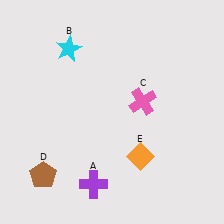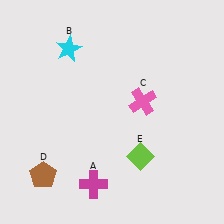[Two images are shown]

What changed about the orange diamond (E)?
In Image 1, E is orange. In Image 2, it changed to lime.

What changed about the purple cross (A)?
In Image 1, A is purple. In Image 2, it changed to magenta.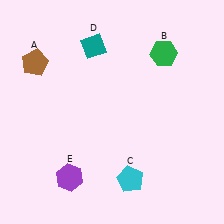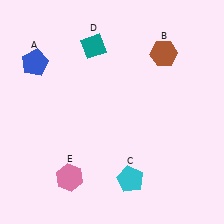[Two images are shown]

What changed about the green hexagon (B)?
In Image 1, B is green. In Image 2, it changed to brown.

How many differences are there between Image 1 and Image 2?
There are 3 differences between the two images.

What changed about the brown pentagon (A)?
In Image 1, A is brown. In Image 2, it changed to blue.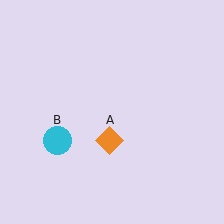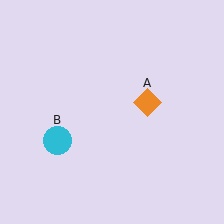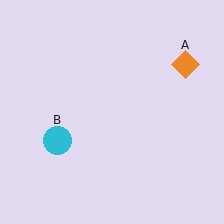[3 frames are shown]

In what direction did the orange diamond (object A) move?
The orange diamond (object A) moved up and to the right.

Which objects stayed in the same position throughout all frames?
Cyan circle (object B) remained stationary.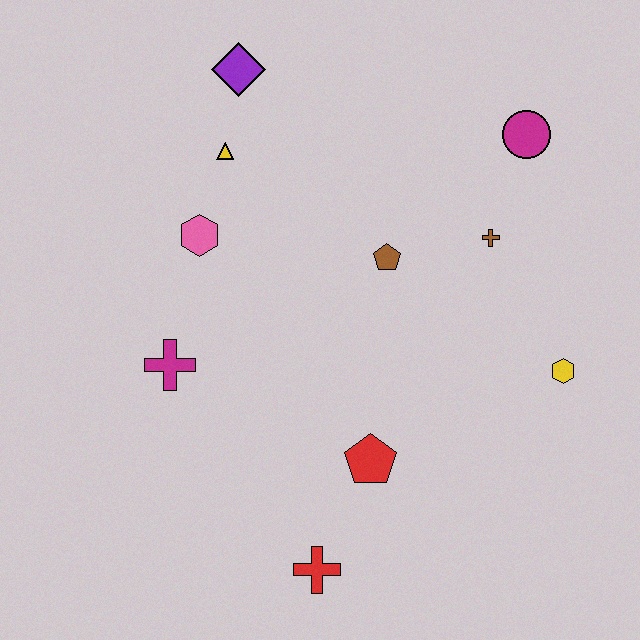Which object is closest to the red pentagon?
The red cross is closest to the red pentagon.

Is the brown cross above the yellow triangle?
No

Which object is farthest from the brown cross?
The red cross is farthest from the brown cross.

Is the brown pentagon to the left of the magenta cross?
No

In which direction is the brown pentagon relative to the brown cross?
The brown pentagon is to the left of the brown cross.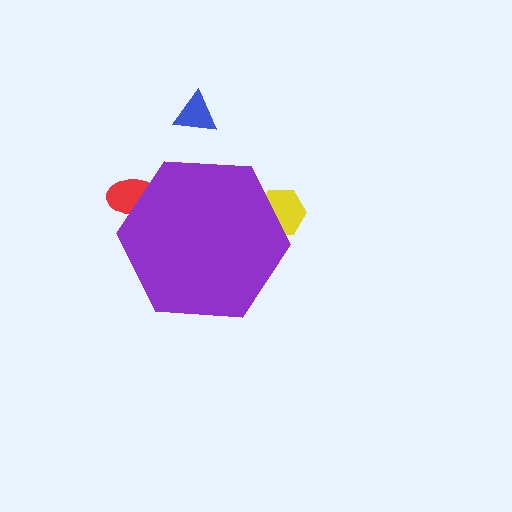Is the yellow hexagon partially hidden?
Yes, the yellow hexagon is partially hidden behind the purple hexagon.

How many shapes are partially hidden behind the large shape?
2 shapes are partially hidden.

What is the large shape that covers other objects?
A purple hexagon.